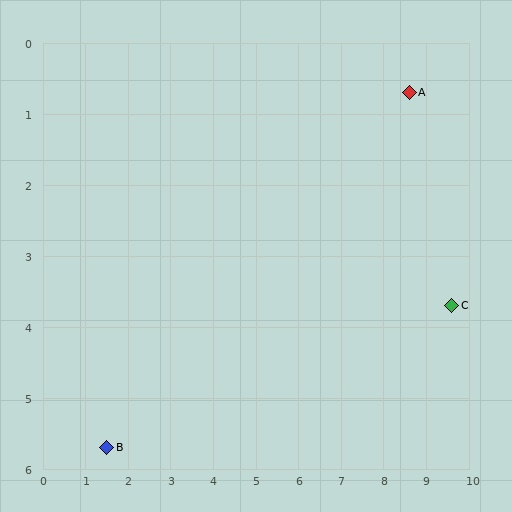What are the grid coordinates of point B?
Point B is at approximately (1.5, 5.7).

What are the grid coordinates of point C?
Point C is at approximately (9.6, 3.7).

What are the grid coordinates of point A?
Point A is at approximately (8.6, 0.7).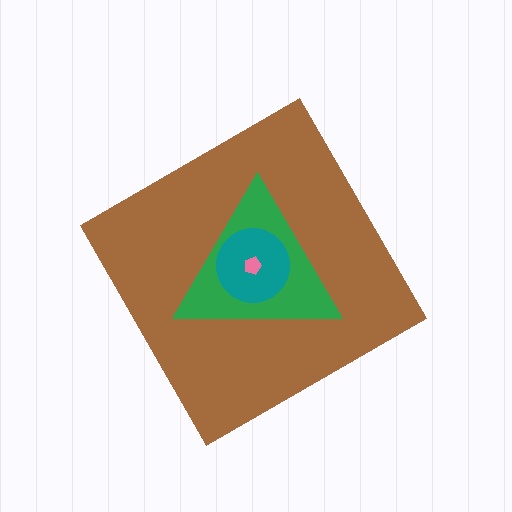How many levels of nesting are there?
4.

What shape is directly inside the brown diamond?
The green triangle.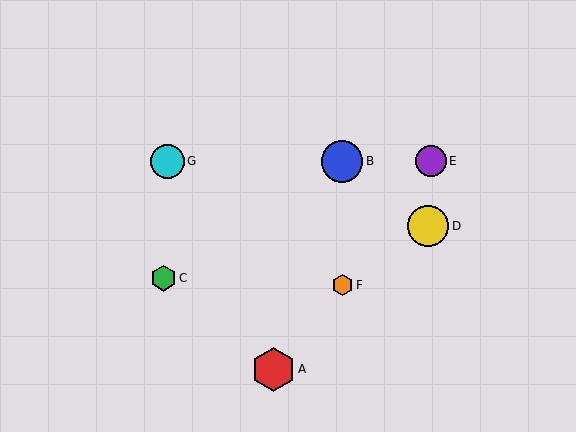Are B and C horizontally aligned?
No, B is at y≈161 and C is at y≈278.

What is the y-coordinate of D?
Object D is at y≈226.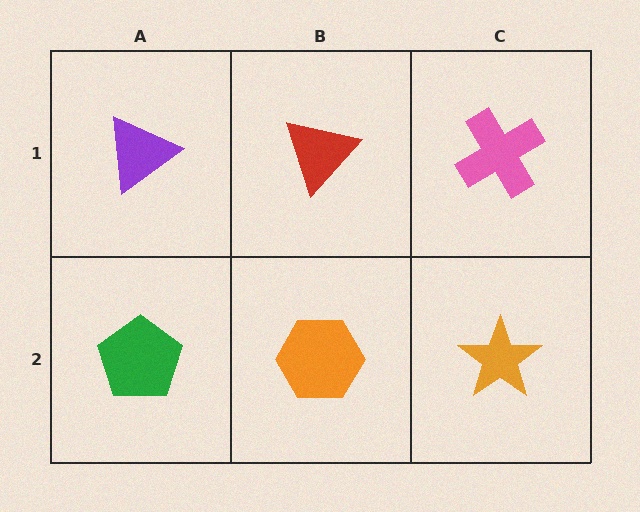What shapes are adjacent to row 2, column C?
A pink cross (row 1, column C), an orange hexagon (row 2, column B).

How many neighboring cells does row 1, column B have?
3.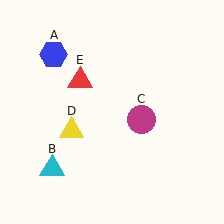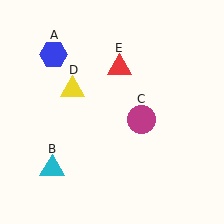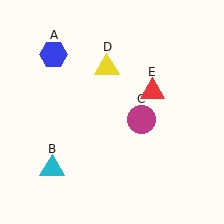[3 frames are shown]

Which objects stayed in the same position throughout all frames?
Blue hexagon (object A) and cyan triangle (object B) and magenta circle (object C) remained stationary.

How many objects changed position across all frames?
2 objects changed position: yellow triangle (object D), red triangle (object E).